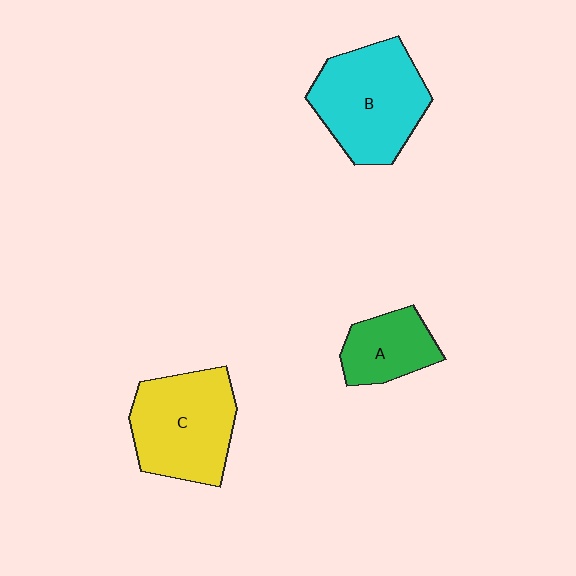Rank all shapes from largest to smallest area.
From largest to smallest: B (cyan), C (yellow), A (green).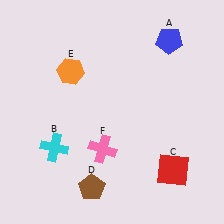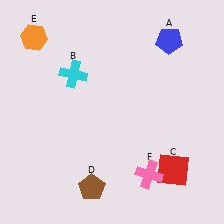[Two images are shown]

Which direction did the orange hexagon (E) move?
The orange hexagon (E) moved left.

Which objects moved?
The objects that moved are: the cyan cross (B), the orange hexagon (E), the pink cross (F).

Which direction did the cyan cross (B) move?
The cyan cross (B) moved up.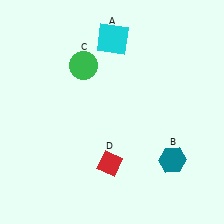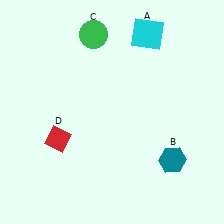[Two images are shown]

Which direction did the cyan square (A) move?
The cyan square (A) moved right.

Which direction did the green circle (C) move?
The green circle (C) moved up.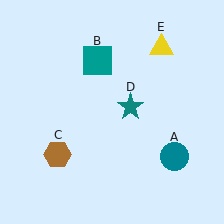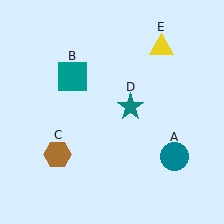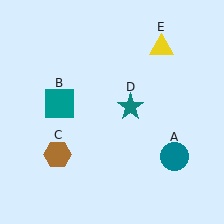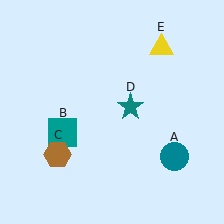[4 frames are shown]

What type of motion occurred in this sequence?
The teal square (object B) rotated counterclockwise around the center of the scene.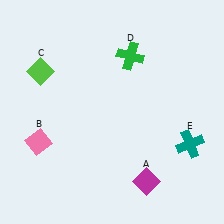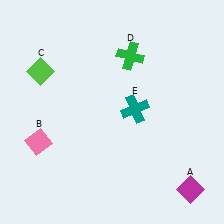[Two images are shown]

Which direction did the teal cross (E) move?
The teal cross (E) moved left.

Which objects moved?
The objects that moved are: the magenta diamond (A), the teal cross (E).